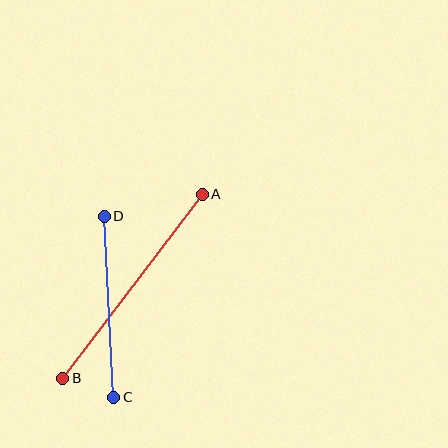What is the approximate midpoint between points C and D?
The midpoint is at approximately (109, 307) pixels.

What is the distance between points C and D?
The distance is approximately 181 pixels.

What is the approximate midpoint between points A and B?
The midpoint is at approximately (132, 286) pixels.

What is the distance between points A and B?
The distance is approximately 231 pixels.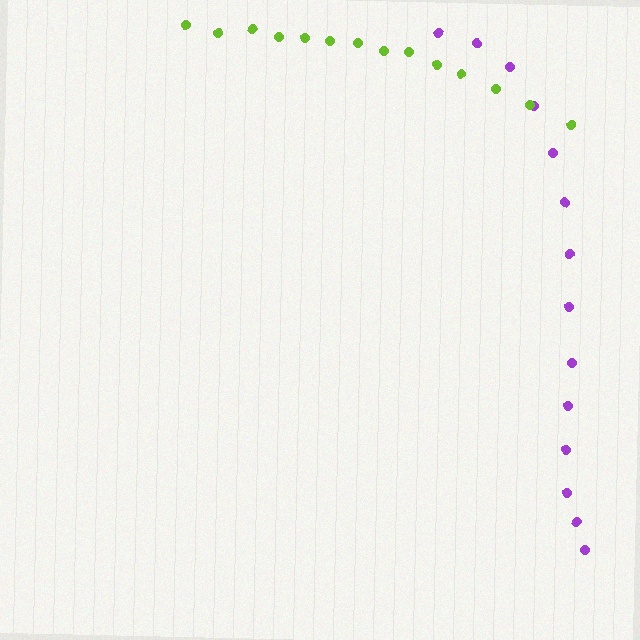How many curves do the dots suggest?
There are 2 distinct paths.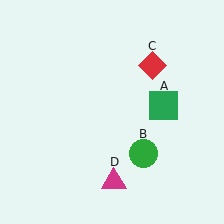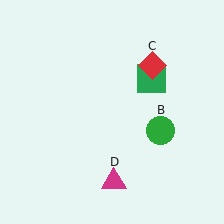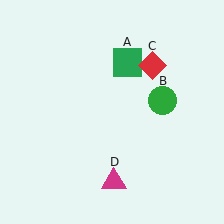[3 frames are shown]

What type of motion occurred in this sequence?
The green square (object A), green circle (object B) rotated counterclockwise around the center of the scene.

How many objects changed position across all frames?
2 objects changed position: green square (object A), green circle (object B).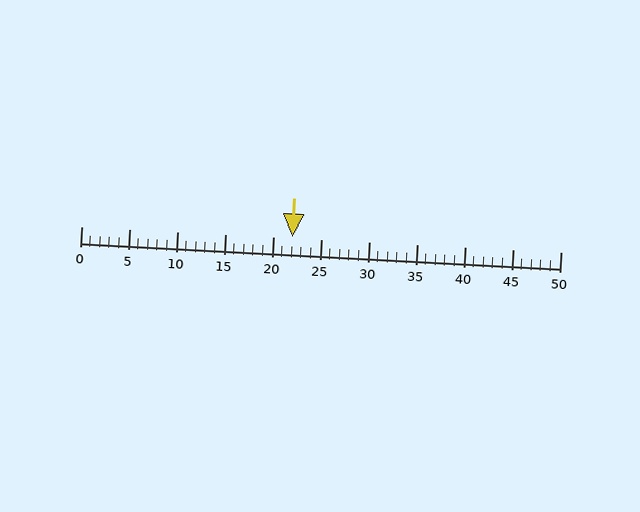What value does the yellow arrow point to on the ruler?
The yellow arrow points to approximately 22.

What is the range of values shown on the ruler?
The ruler shows values from 0 to 50.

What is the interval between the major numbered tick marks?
The major tick marks are spaced 5 units apart.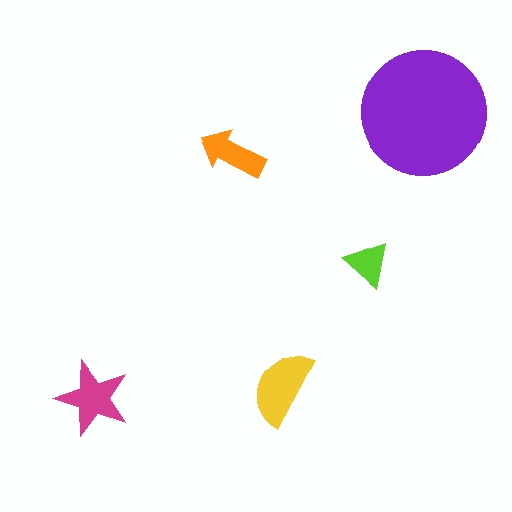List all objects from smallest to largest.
The lime triangle, the orange arrow, the magenta star, the yellow semicircle, the purple circle.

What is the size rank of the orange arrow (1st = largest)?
4th.